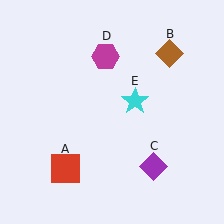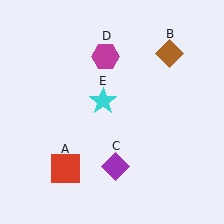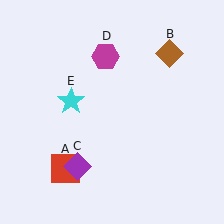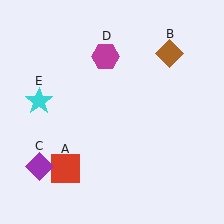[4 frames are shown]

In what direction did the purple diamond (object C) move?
The purple diamond (object C) moved left.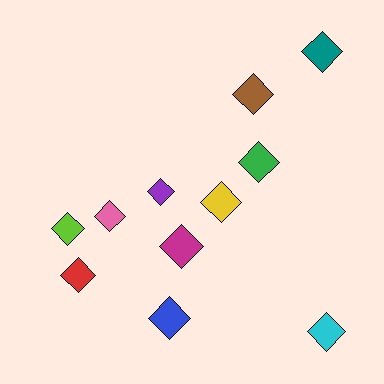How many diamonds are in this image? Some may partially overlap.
There are 11 diamonds.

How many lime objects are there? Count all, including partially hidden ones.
There is 1 lime object.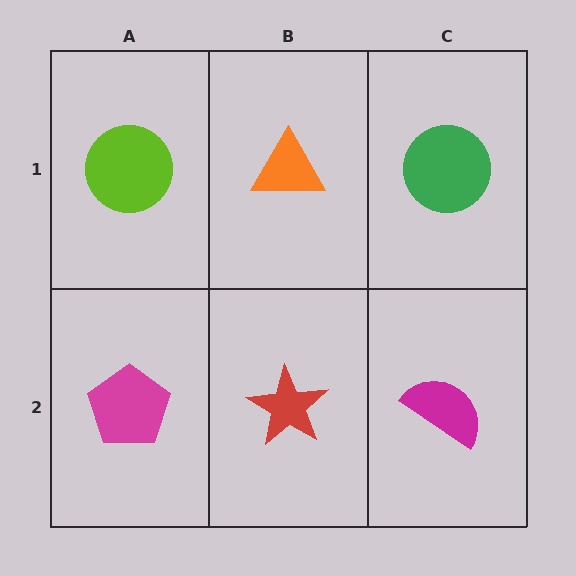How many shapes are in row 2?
3 shapes.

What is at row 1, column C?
A green circle.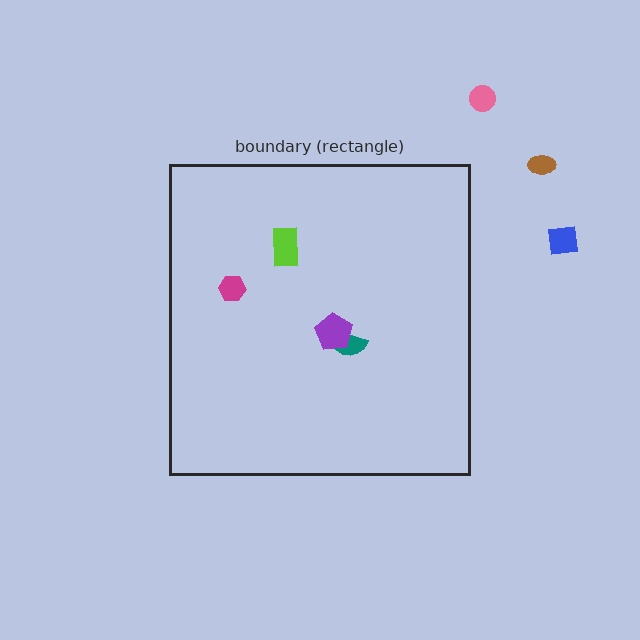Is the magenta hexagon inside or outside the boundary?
Inside.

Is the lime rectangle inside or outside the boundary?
Inside.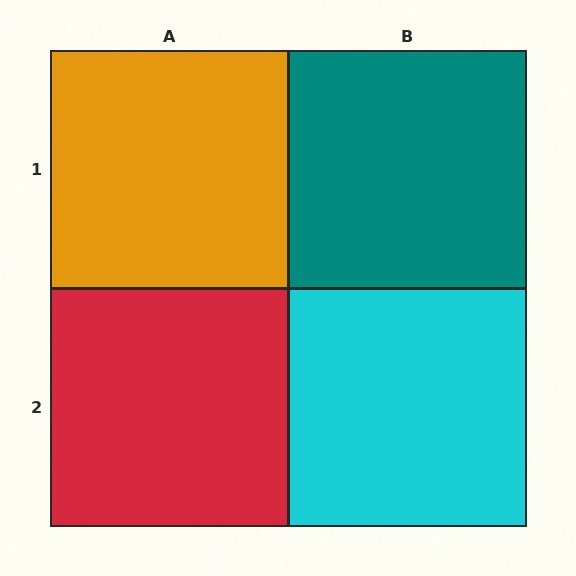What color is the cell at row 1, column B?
Teal.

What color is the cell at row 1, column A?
Orange.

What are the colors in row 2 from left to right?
Red, cyan.